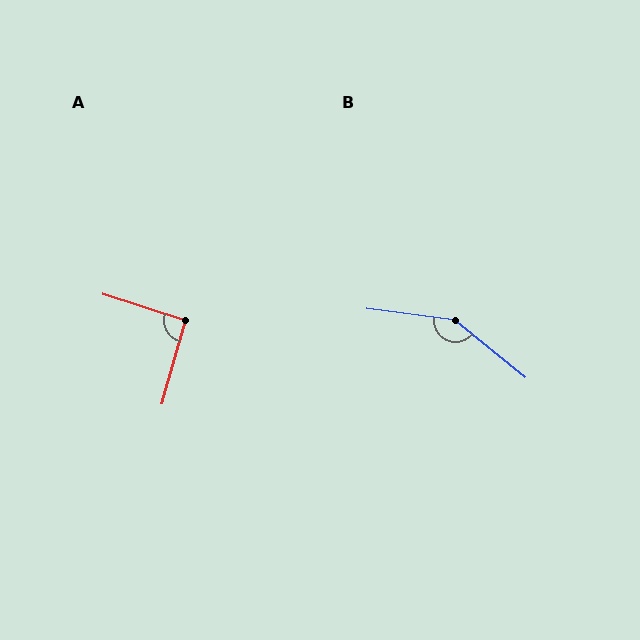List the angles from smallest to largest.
A (92°), B (148°).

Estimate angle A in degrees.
Approximately 92 degrees.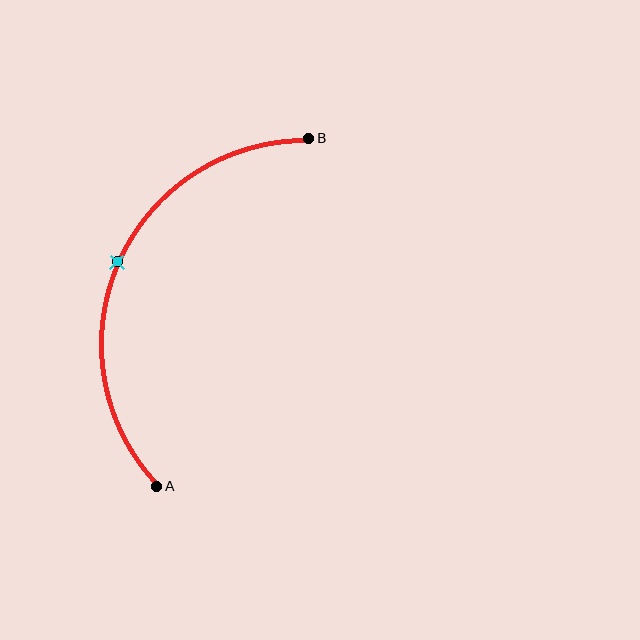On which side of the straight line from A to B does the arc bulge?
The arc bulges to the left of the straight line connecting A and B.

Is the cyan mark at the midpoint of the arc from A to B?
Yes. The cyan mark lies on the arc at equal arc-length from both A and B — it is the arc midpoint.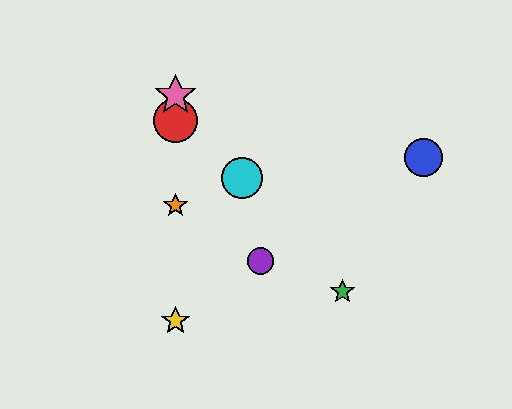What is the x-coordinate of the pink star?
The pink star is at x≈176.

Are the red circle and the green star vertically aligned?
No, the red circle is at x≈176 and the green star is at x≈342.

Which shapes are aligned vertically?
The red circle, the yellow star, the orange star, the pink star are aligned vertically.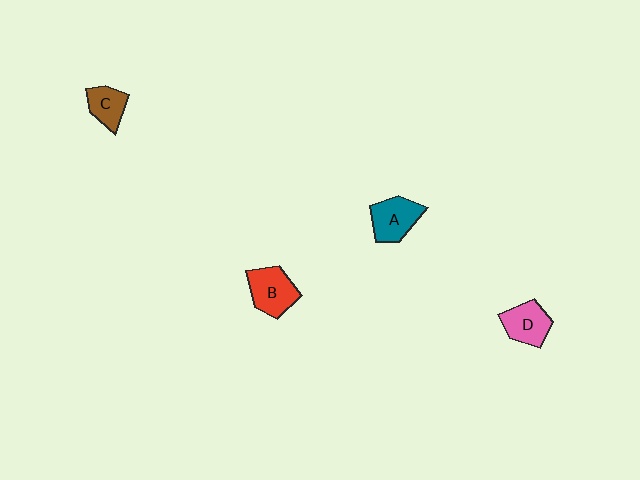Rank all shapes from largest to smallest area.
From largest to smallest: B (red), A (teal), D (pink), C (brown).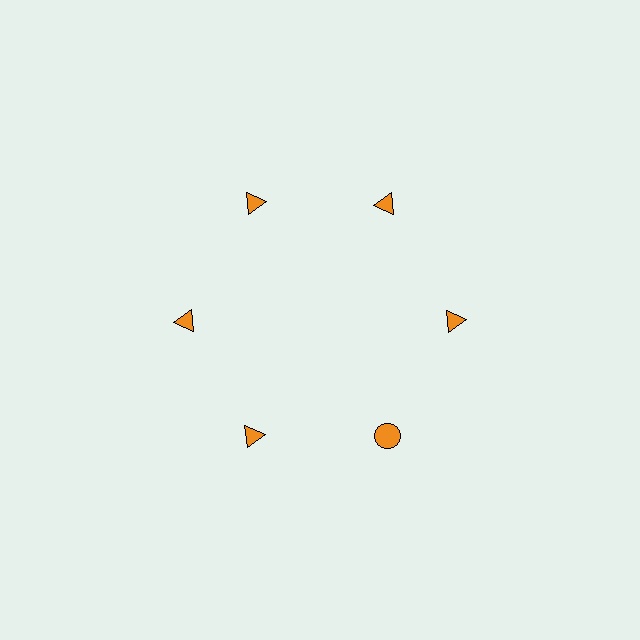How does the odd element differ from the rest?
It has a different shape: circle instead of triangle.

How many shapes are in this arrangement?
There are 6 shapes arranged in a ring pattern.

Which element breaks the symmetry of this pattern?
The orange circle at roughly the 5 o'clock position breaks the symmetry. All other shapes are orange triangles.